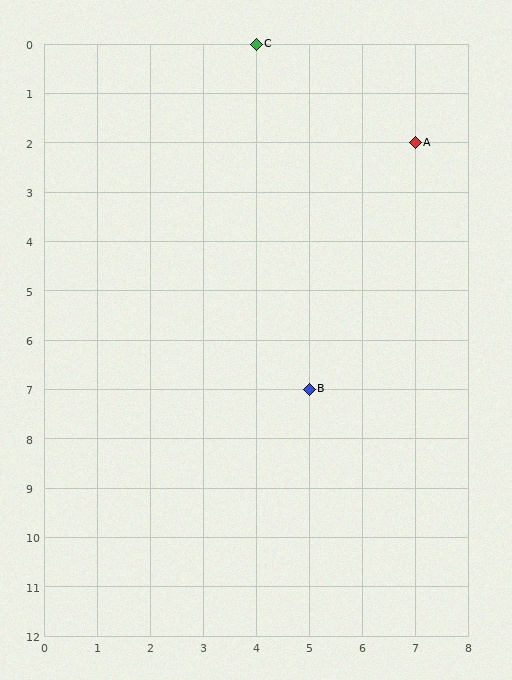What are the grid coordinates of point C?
Point C is at grid coordinates (4, 0).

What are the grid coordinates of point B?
Point B is at grid coordinates (5, 7).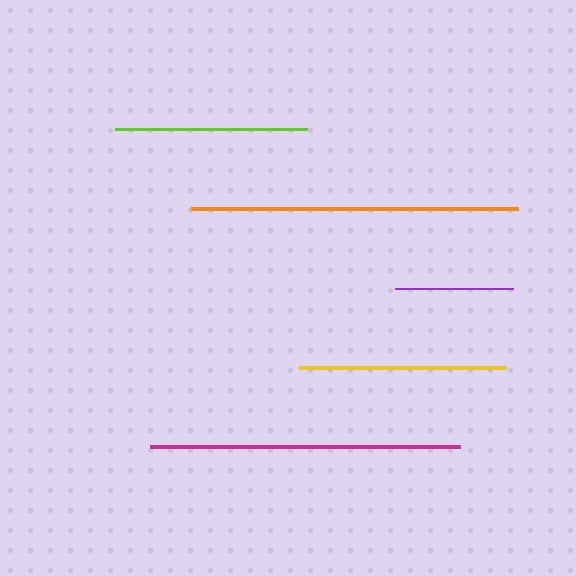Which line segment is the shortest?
The purple line is the shortest at approximately 118 pixels.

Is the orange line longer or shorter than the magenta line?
The orange line is longer than the magenta line.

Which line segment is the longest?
The orange line is the longest at approximately 326 pixels.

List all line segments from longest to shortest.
From longest to shortest: orange, magenta, yellow, lime, purple.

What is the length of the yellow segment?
The yellow segment is approximately 208 pixels long.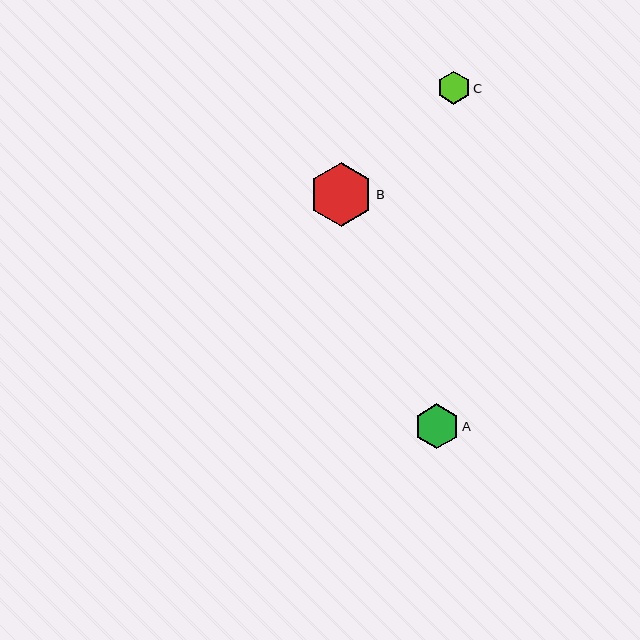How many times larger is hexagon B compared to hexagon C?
Hexagon B is approximately 1.9 times the size of hexagon C.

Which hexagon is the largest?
Hexagon B is the largest with a size of approximately 64 pixels.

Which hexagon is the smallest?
Hexagon C is the smallest with a size of approximately 33 pixels.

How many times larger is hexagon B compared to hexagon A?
Hexagon B is approximately 1.4 times the size of hexagon A.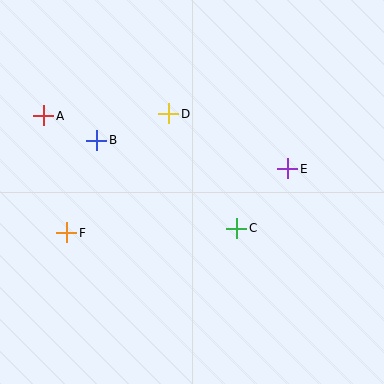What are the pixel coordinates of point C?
Point C is at (237, 228).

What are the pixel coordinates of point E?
Point E is at (288, 169).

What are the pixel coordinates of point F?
Point F is at (67, 233).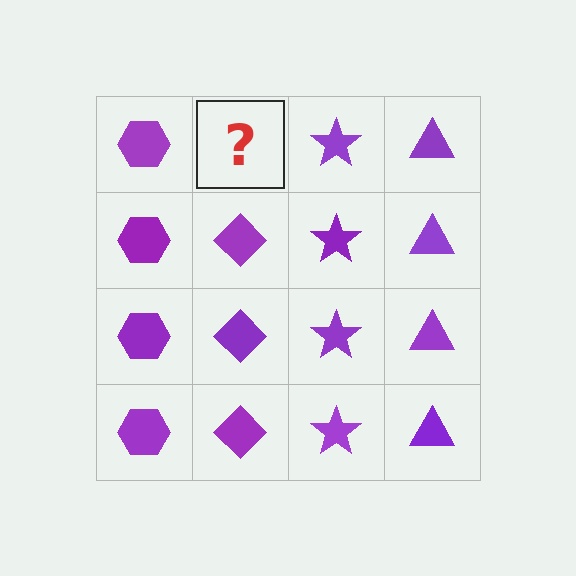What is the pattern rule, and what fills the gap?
The rule is that each column has a consistent shape. The gap should be filled with a purple diamond.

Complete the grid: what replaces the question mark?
The question mark should be replaced with a purple diamond.